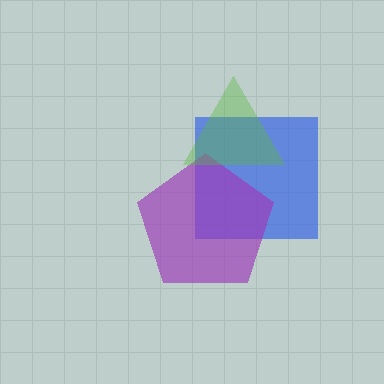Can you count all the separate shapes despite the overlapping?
Yes, there are 3 separate shapes.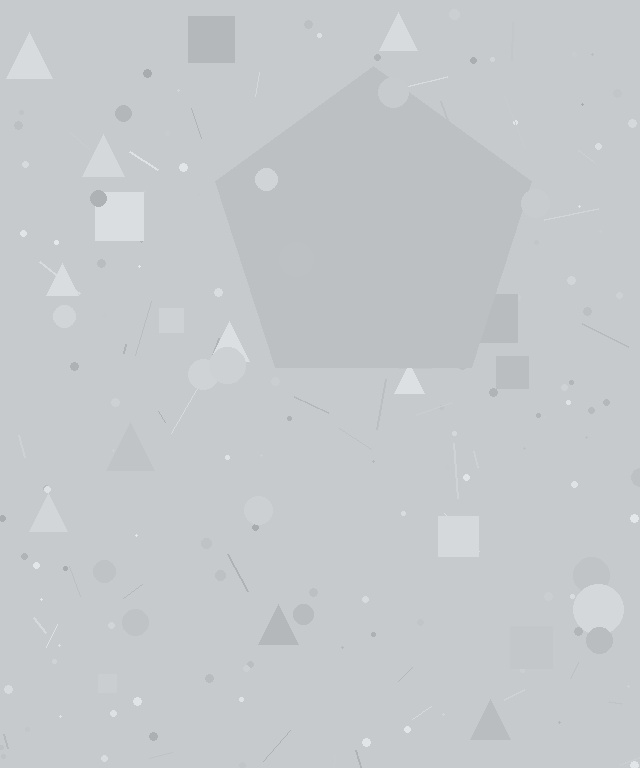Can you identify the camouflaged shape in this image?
The camouflaged shape is a pentagon.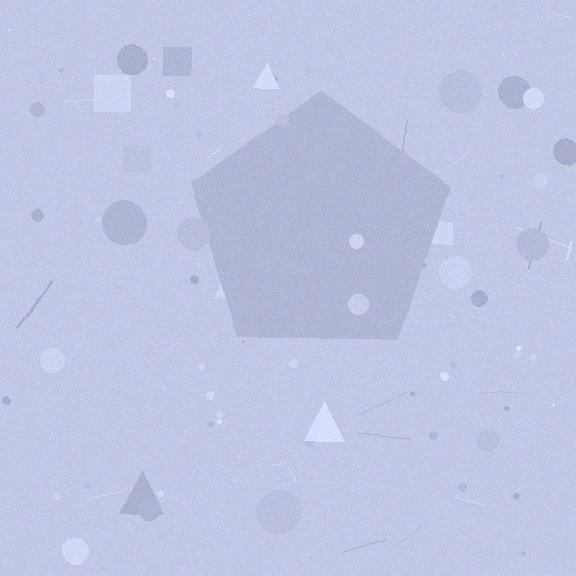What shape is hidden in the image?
A pentagon is hidden in the image.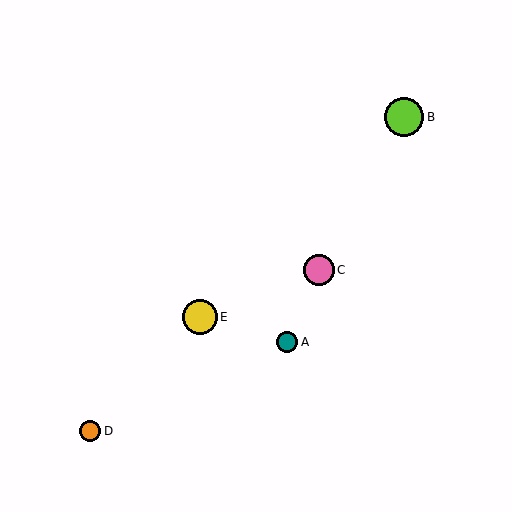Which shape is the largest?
The lime circle (labeled B) is the largest.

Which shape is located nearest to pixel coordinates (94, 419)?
The orange circle (labeled D) at (90, 431) is nearest to that location.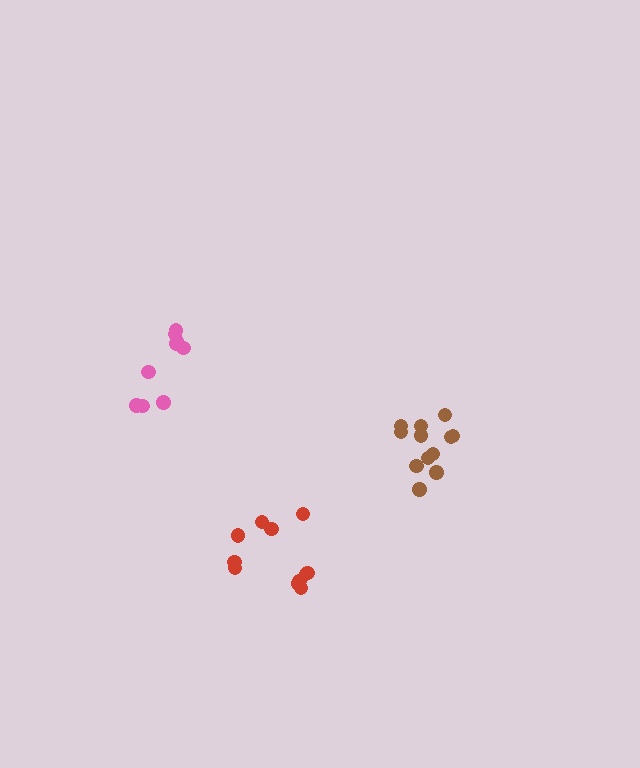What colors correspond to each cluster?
The clusters are colored: brown, red, pink.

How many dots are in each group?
Group 1: 12 dots, Group 2: 11 dots, Group 3: 9 dots (32 total).